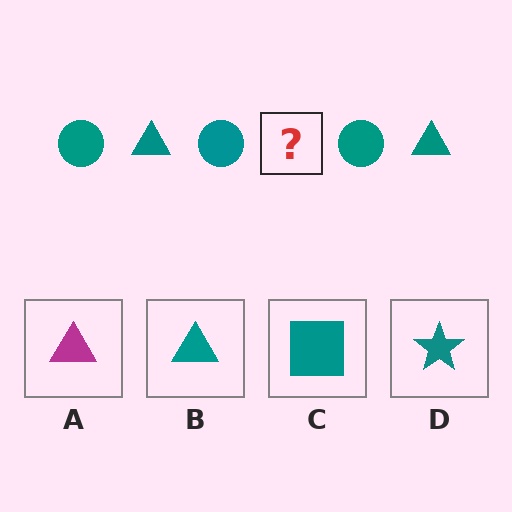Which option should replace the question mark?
Option B.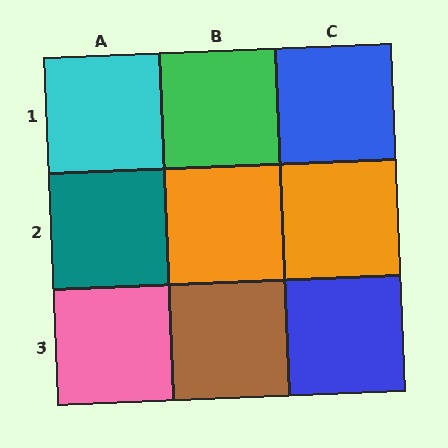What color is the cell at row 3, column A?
Pink.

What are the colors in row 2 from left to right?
Teal, orange, orange.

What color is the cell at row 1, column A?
Cyan.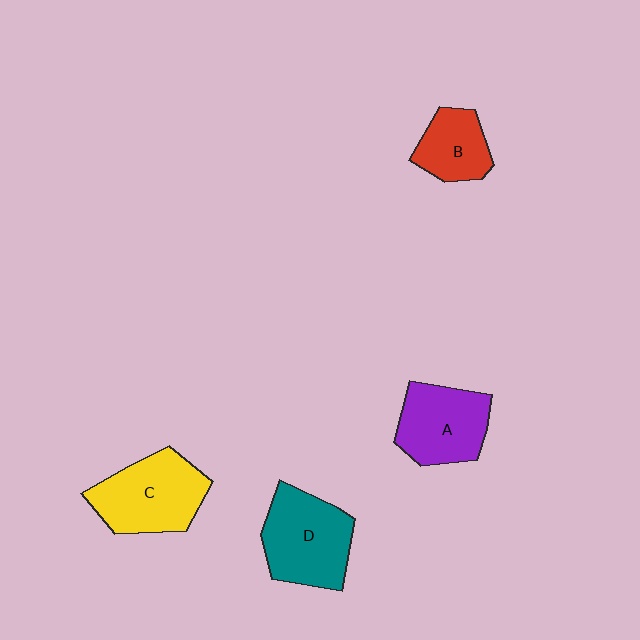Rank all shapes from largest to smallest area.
From largest to smallest: D (teal), C (yellow), A (purple), B (red).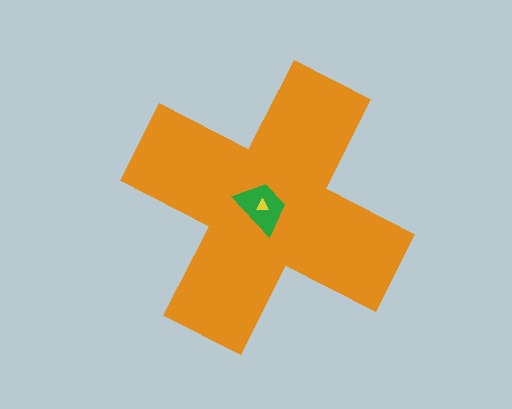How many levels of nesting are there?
3.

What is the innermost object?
The yellow triangle.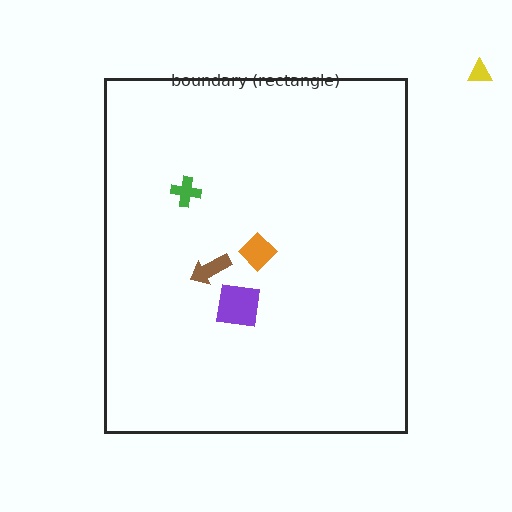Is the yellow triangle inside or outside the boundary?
Outside.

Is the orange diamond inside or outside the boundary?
Inside.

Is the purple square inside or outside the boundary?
Inside.